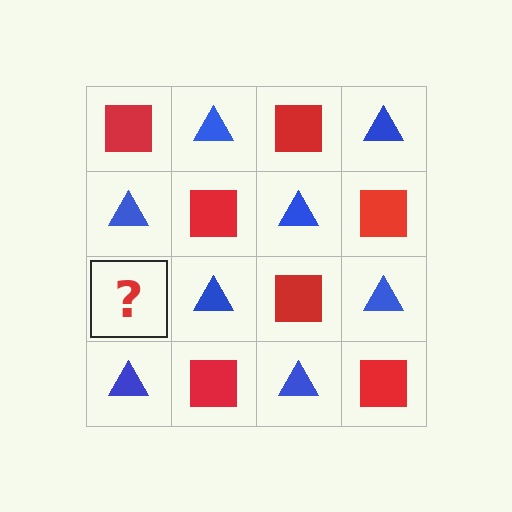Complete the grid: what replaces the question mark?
The question mark should be replaced with a red square.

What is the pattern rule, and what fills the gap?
The rule is that it alternates red square and blue triangle in a checkerboard pattern. The gap should be filled with a red square.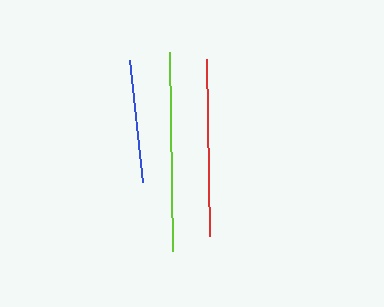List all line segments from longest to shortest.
From longest to shortest: lime, red, blue.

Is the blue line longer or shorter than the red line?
The red line is longer than the blue line.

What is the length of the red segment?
The red segment is approximately 177 pixels long.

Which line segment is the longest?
The lime line is the longest at approximately 199 pixels.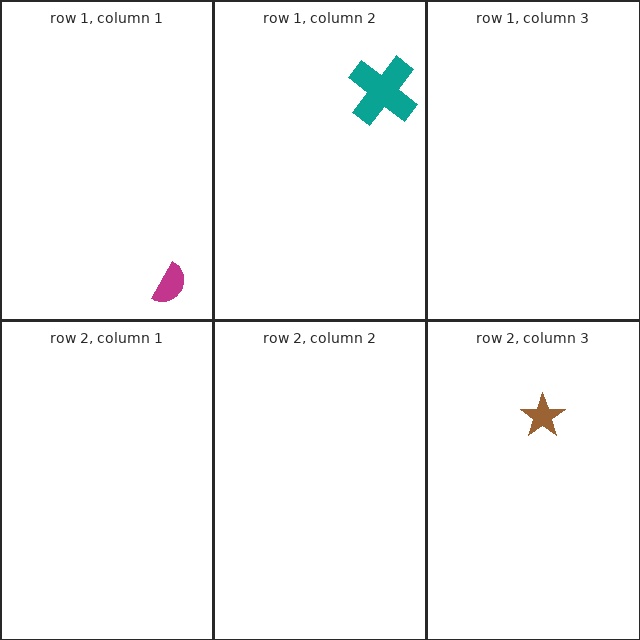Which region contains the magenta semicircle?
The row 1, column 1 region.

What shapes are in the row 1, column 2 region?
The teal cross.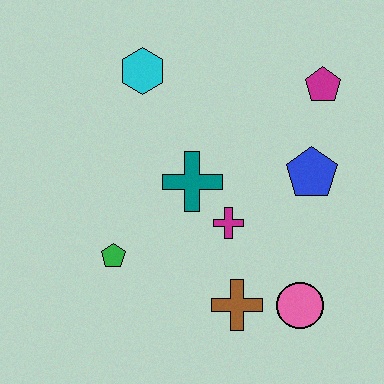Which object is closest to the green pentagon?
The teal cross is closest to the green pentagon.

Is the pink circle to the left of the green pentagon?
No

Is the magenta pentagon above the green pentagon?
Yes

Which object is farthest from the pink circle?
The cyan hexagon is farthest from the pink circle.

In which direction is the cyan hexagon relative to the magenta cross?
The cyan hexagon is above the magenta cross.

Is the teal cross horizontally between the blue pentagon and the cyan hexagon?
Yes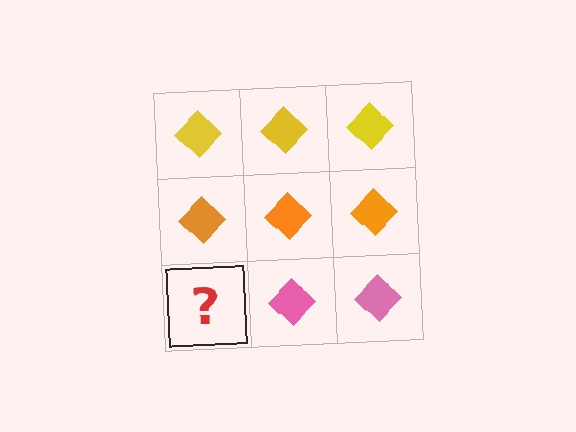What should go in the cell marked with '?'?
The missing cell should contain a pink diamond.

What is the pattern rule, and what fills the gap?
The rule is that each row has a consistent color. The gap should be filled with a pink diamond.